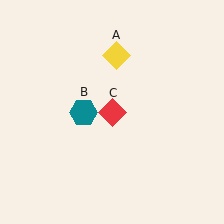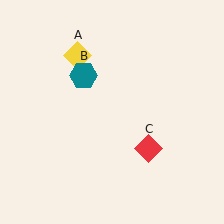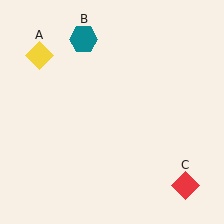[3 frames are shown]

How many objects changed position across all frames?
3 objects changed position: yellow diamond (object A), teal hexagon (object B), red diamond (object C).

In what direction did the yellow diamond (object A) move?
The yellow diamond (object A) moved left.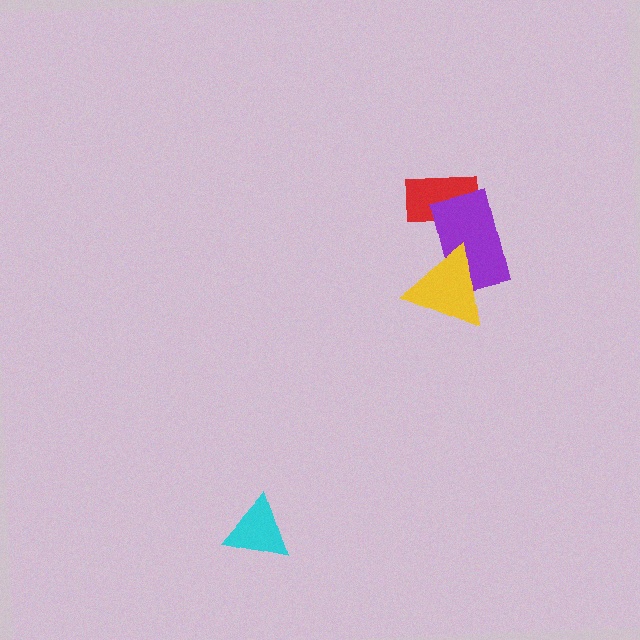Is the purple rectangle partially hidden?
Yes, it is partially covered by another shape.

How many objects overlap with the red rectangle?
1 object overlaps with the red rectangle.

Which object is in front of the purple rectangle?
The yellow triangle is in front of the purple rectangle.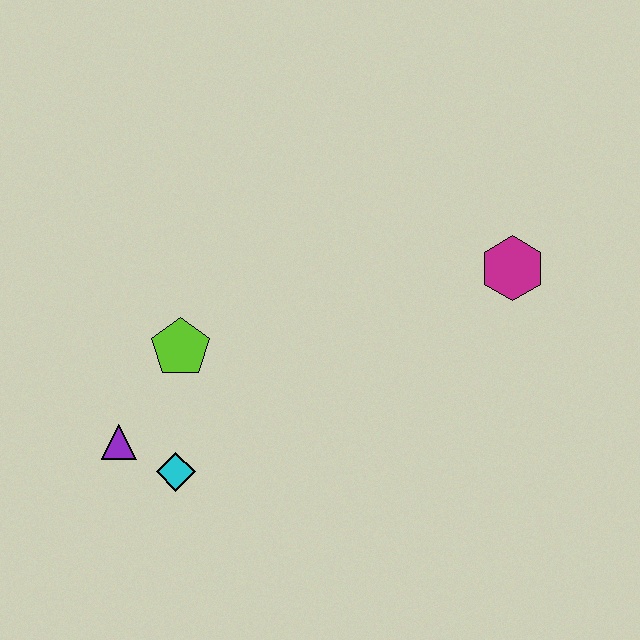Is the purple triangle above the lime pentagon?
No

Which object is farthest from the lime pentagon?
The magenta hexagon is farthest from the lime pentagon.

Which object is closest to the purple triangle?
The cyan diamond is closest to the purple triangle.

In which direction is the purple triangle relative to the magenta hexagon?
The purple triangle is to the left of the magenta hexagon.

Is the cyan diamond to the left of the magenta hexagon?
Yes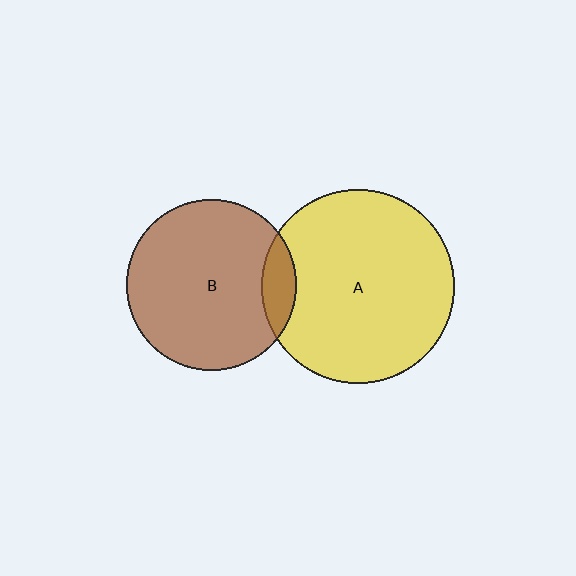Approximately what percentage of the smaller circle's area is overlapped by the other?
Approximately 10%.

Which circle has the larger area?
Circle A (yellow).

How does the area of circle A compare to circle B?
Approximately 1.3 times.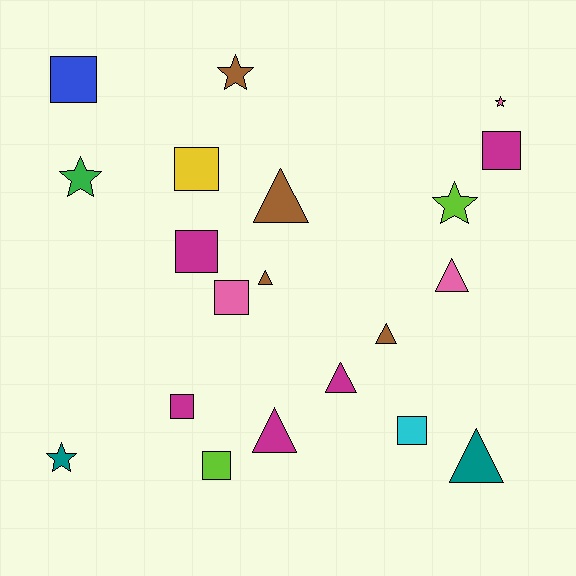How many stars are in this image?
There are 5 stars.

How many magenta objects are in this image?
There are 5 magenta objects.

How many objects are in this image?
There are 20 objects.